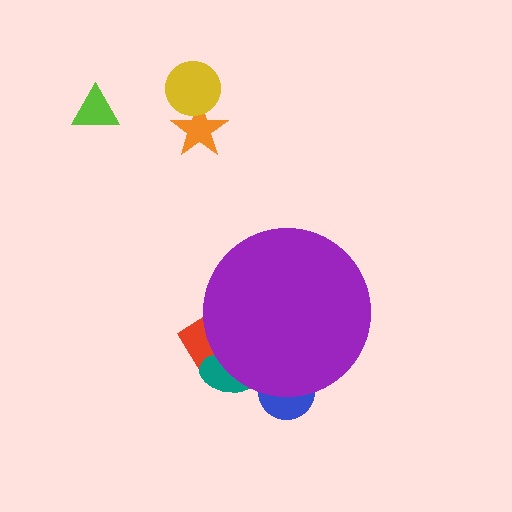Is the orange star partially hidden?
No, the orange star is fully visible.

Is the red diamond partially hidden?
Yes, the red diamond is partially hidden behind the purple circle.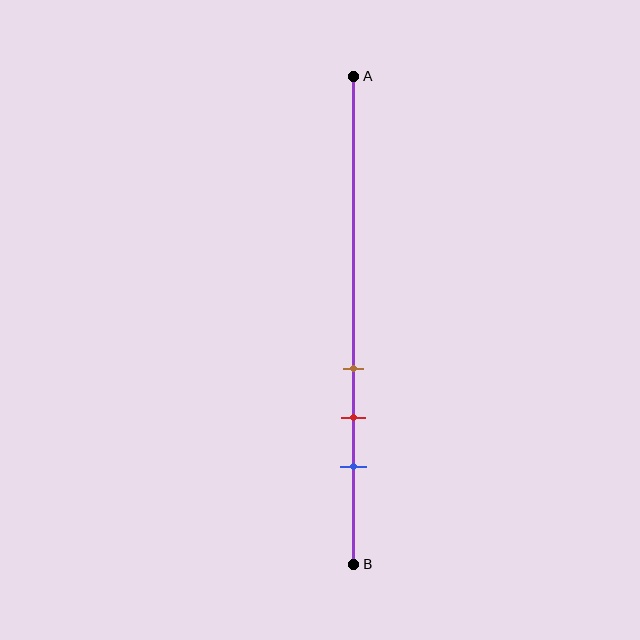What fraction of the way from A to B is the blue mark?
The blue mark is approximately 80% (0.8) of the way from A to B.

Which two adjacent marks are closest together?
The brown and red marks are the closest adjacent pair.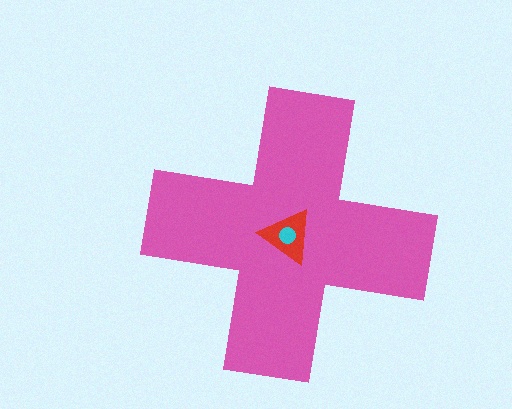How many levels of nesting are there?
3.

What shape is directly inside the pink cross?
The red triangle.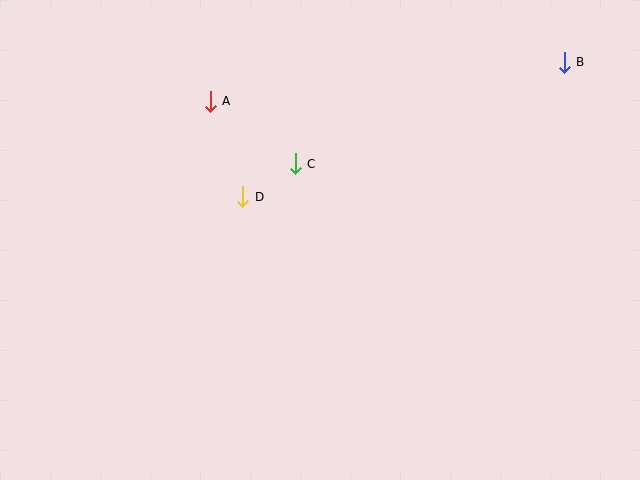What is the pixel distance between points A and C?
The distance between A and C is 106 pixels.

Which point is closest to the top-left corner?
Point A is closest to the top-left corner.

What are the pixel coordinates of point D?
Point D is at (243, 197).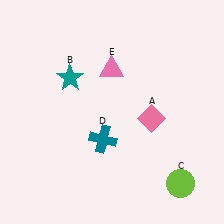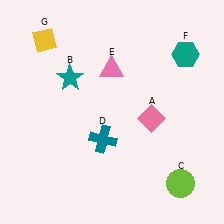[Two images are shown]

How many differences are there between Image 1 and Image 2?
There are 2 differences between the two images.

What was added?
A teal hexagon (F), a yellow diamond (G) were added in Image 2.